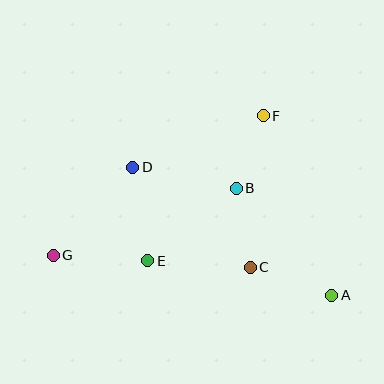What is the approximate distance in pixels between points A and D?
The distance between A and D is approximately 236 pixels.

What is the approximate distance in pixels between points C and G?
The distance between C and G is approximately 197 pixels.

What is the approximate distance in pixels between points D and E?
The distance between D and E is approximately 94 pixels.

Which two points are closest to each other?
Points B and F are closest to each other.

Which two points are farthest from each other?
Points A and G are farthest from each other.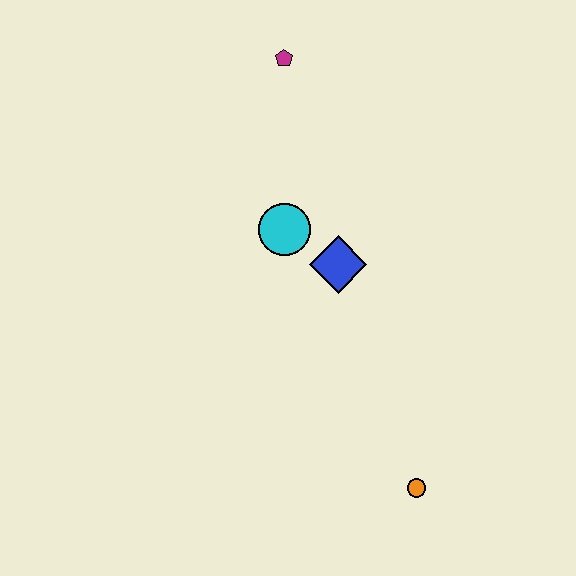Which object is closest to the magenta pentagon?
The cyan circle is closest to the magenta pentagon.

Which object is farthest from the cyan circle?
The orange circle is farthest from the cyan circle.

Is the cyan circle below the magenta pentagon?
Yes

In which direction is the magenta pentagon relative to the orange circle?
The magenta pentagon is above the orange circle.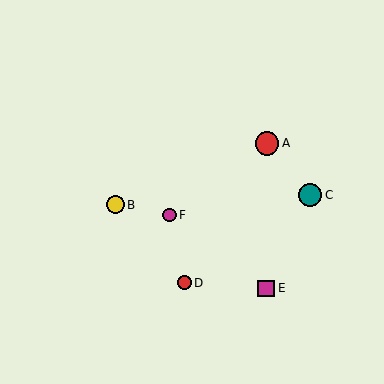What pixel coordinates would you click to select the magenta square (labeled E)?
Click at (266, 288) to select the magenta square E.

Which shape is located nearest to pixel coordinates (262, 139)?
The red circle (labeled A) at (267, 143) is nearest to that location.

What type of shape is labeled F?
Shape F is a magenta circle.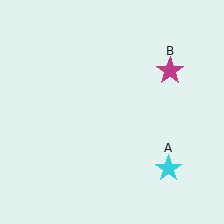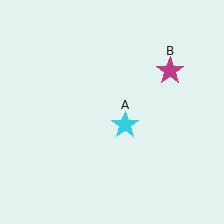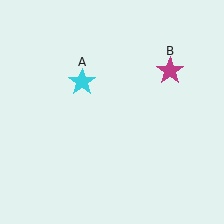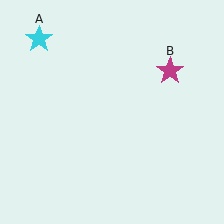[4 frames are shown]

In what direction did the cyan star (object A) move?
The cyan star (object A) moved up and to the left.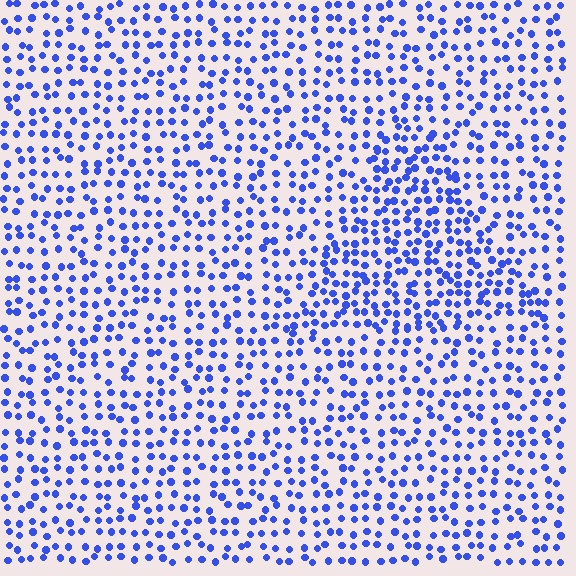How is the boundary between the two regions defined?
The boundary is defined by a change in element density (approximately 1.6x ratio). All elements are the same color, size, and shape.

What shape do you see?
I see a triangle.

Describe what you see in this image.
The image contains small blue elements arranged at two different densities. A triangle-shaped region is visible where the elements are more densely packed than the surrounding area.